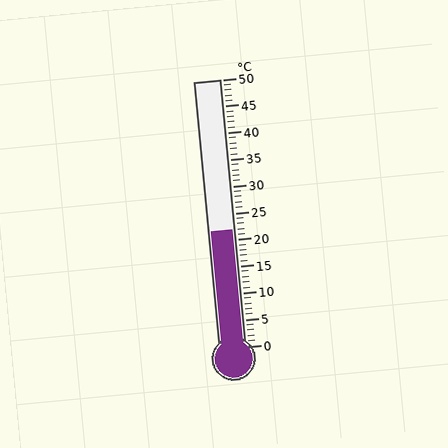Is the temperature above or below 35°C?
The temperature is below 35°C.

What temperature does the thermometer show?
The thermometer shows approximately 22°C.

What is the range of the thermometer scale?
The thermometer scale ranges from 0°C to 50°C.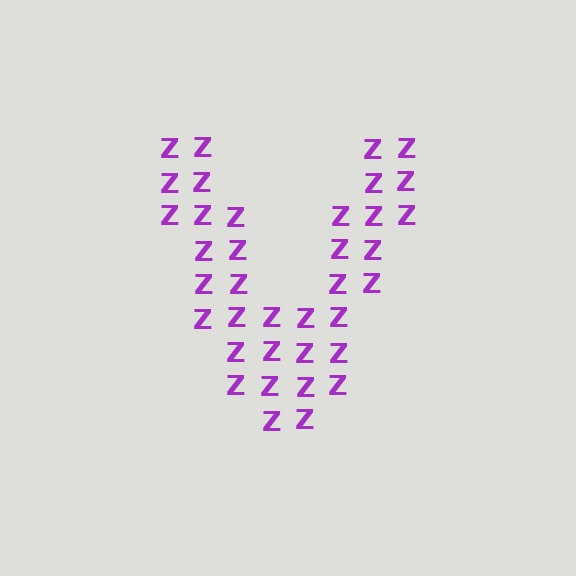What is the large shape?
The large shape is the letter V.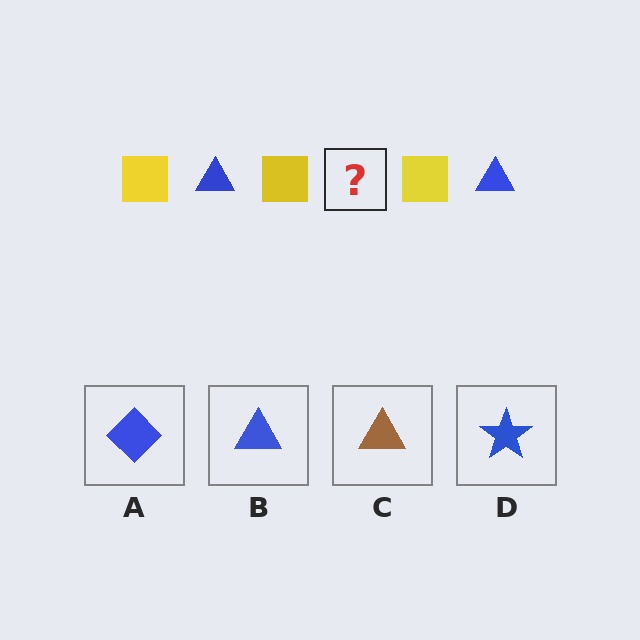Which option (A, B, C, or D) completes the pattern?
B.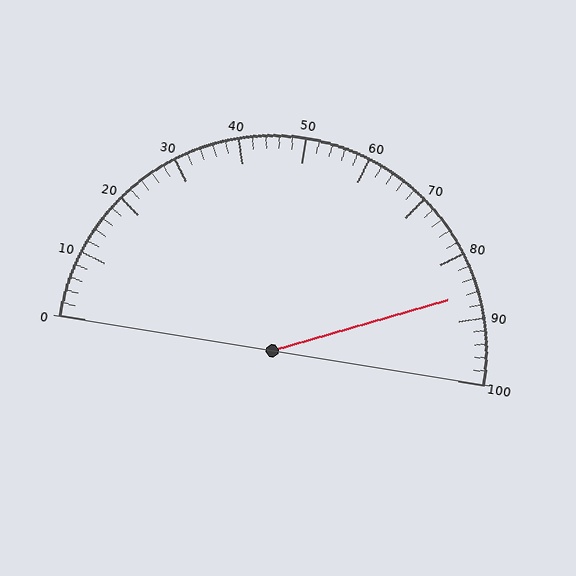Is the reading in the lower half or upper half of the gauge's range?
The reading is in the upper half of the range (0 to 100).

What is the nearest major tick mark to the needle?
The nearest major tick mark is 90.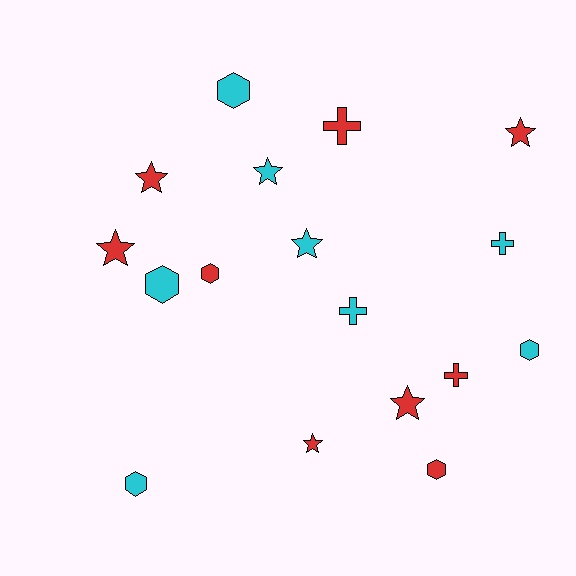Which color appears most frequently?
Red, with 9 objects.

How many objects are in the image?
There are 17 objects.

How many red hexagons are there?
There are 2 red hexagons.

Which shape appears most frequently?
Star, with 7 objects.